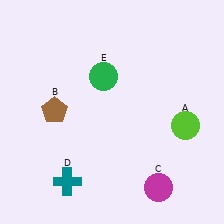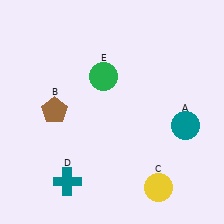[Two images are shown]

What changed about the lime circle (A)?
In Image 1, A is lime. In Image 2, it changed to teal.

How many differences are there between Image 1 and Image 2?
There are 2 differences between the two images.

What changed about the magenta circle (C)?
In Image 1, C is magenta. In Image 2, it changed to yellow.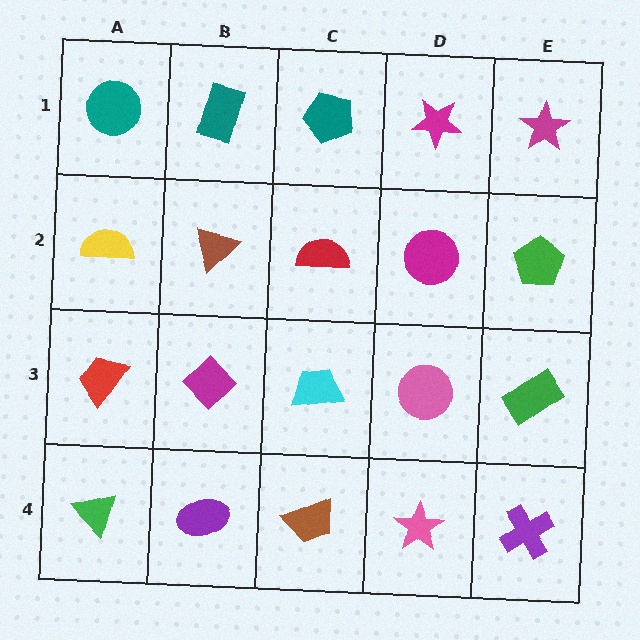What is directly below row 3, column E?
A purple cross.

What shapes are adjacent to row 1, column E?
A green pentagon (row 2, column E), a magenta star (row 1, column D).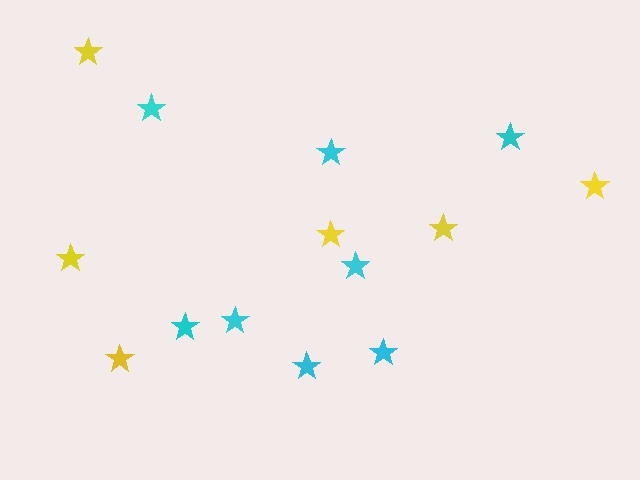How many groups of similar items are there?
There are 2 groups: one group of cyan stars (8) and one group of yellow stars (6).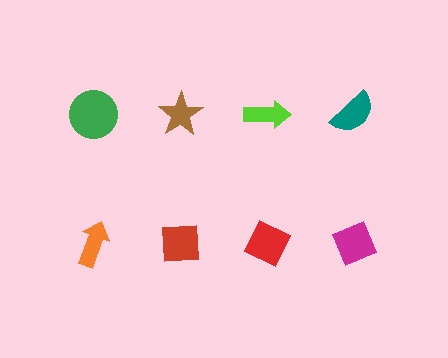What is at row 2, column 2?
A red square.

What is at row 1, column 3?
A lime arrow.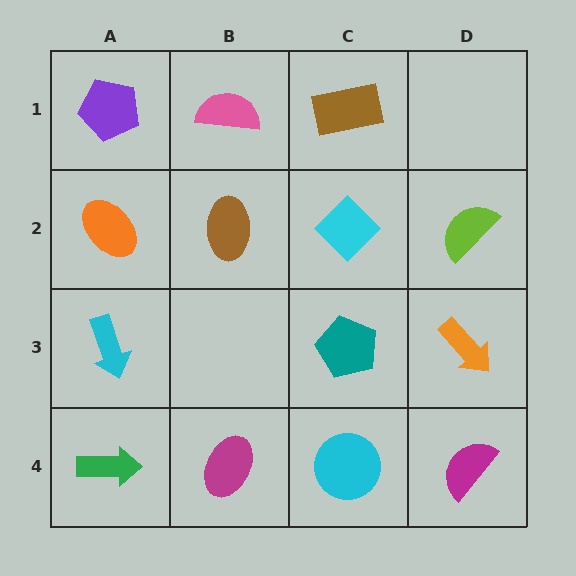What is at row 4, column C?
A cyan circle.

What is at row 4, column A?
A green arrow.